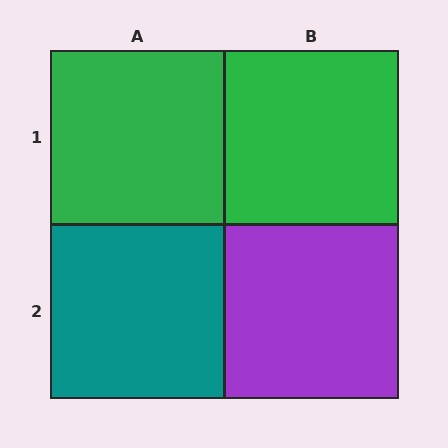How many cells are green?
2 cells are green.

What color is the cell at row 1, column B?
Green.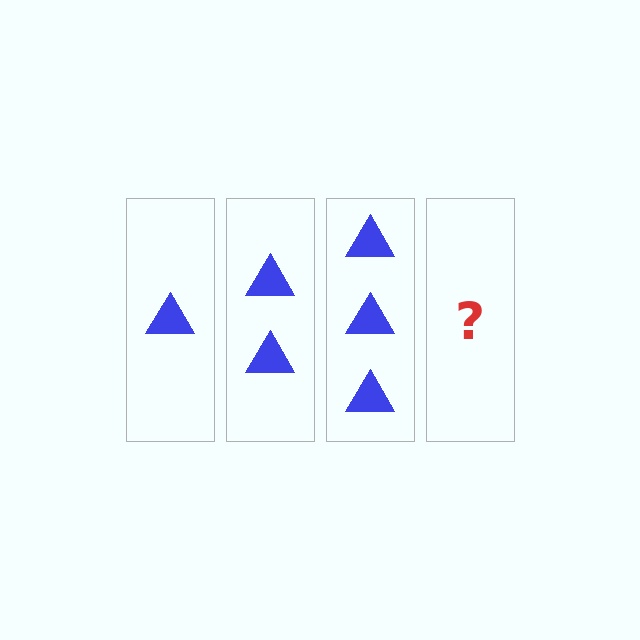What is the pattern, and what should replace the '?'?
The pattern is that each step adds one more triangle. The '?' should be 4 triangles.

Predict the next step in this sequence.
The next step is 4 triangles.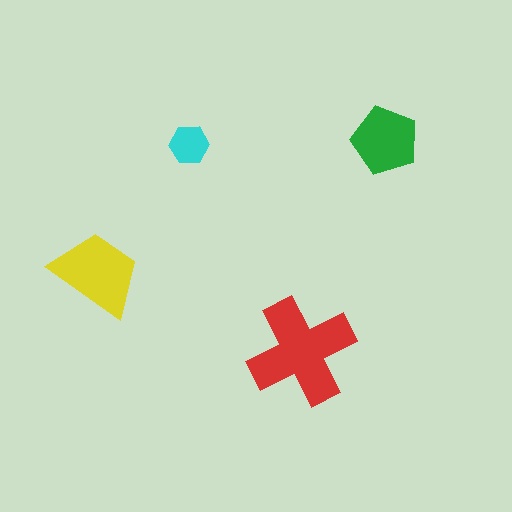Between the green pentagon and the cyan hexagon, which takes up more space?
The green pentagon.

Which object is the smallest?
The cyan hexagon.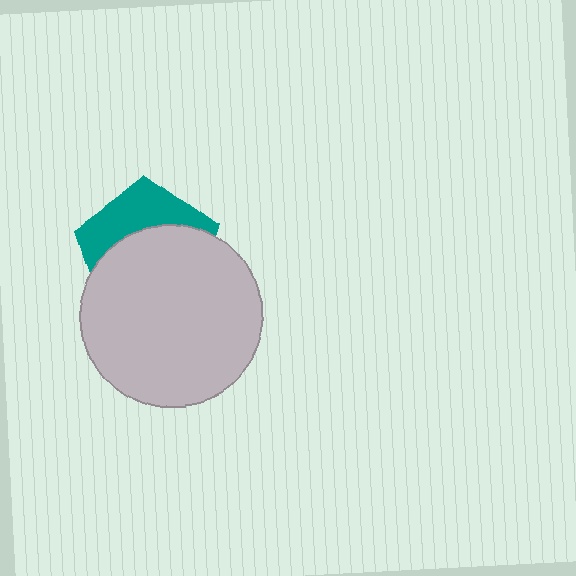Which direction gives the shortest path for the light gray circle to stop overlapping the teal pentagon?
Moving down gives the shortest separation.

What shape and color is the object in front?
The object in front is a light gray circle.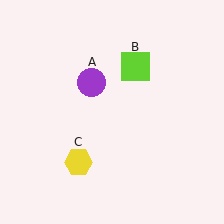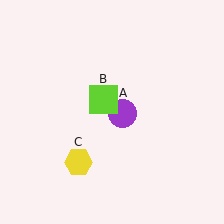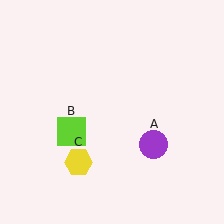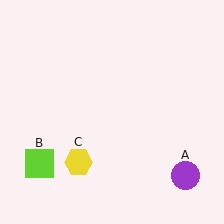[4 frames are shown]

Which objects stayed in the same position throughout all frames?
Yellow hexagon (object C) remained stationary.